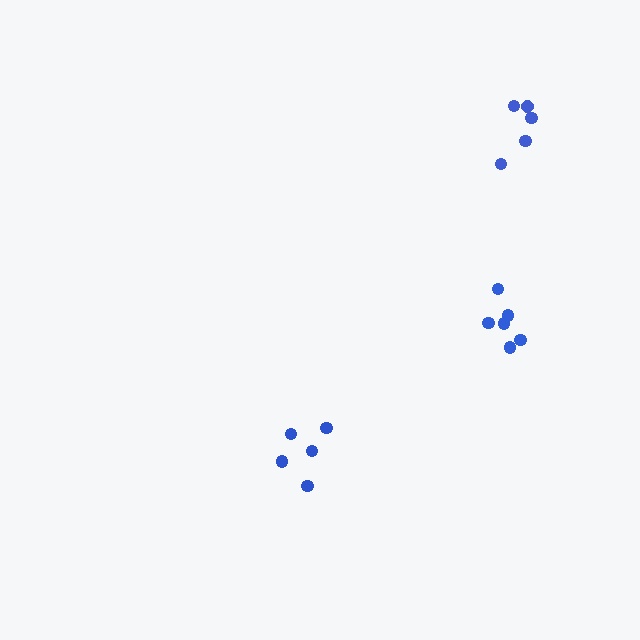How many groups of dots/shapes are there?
There are 3 groups.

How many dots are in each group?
Group 1: 5 dots, Group 2: 5 dots, Group 3: 6 dots (16 total).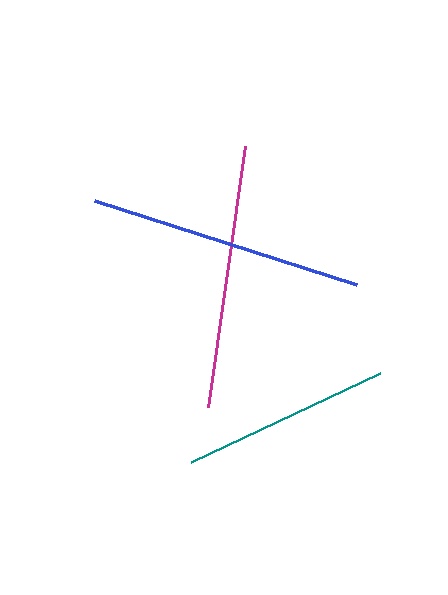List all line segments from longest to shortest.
From longest to shortest: blue, magenta, teal.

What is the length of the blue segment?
The blue segment is approximately 275 pixels long.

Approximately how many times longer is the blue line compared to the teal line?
The blue line is approximately 1.3 times the length of the teal line.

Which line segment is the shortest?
The teal line is the shortest at approximately 209 pixels.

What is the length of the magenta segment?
The magenta segment is approximately 263 pixels long.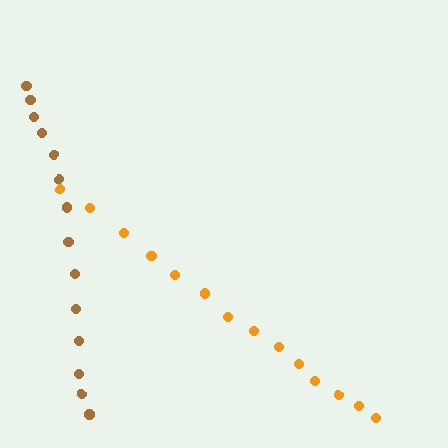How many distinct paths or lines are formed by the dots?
There are 2 distinct paths.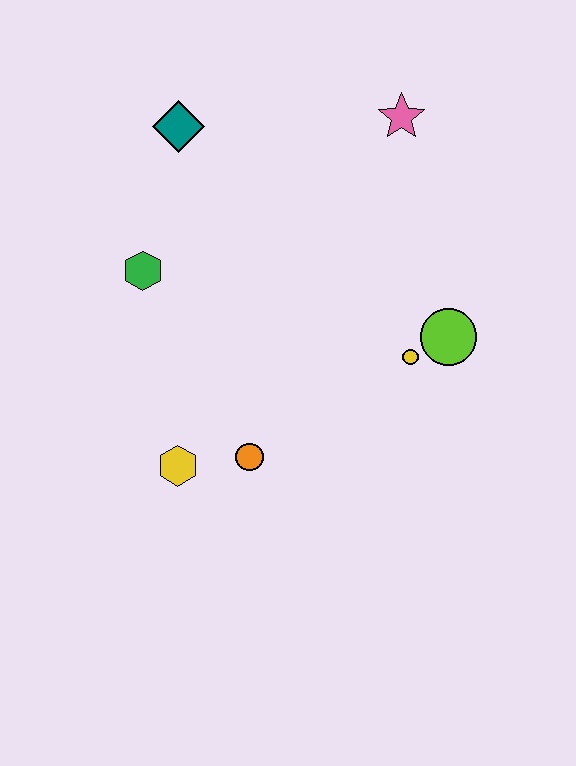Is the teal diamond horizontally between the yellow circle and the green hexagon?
Yes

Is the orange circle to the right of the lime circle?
No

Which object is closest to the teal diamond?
The green hexagon is closest to the teal diamond.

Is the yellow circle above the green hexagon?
No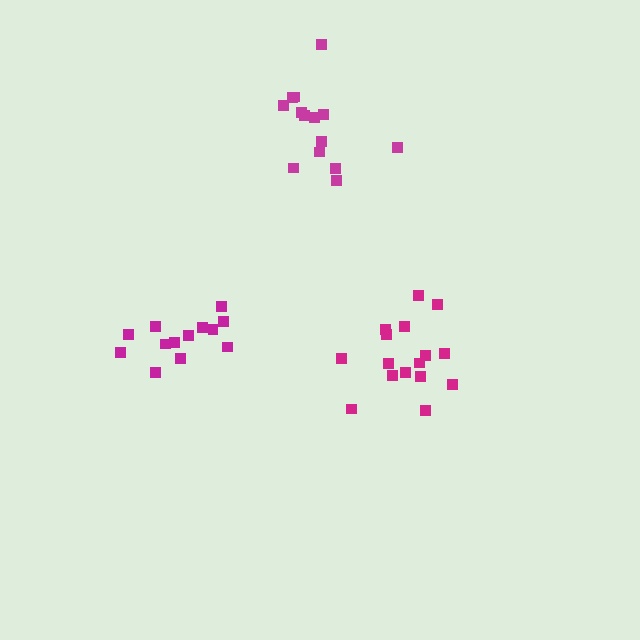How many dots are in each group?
Group 1: 13 dots, Group 2: 14 dots, Group 3: 16 dots (43 total).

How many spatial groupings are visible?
There are 3 spatial groupings.